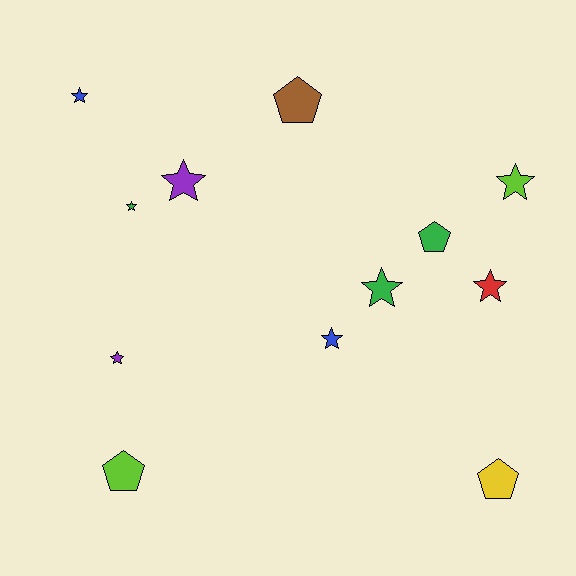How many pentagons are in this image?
There are 4 pentagons.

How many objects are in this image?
There are 12 objects.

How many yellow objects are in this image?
There is 1 yellow object.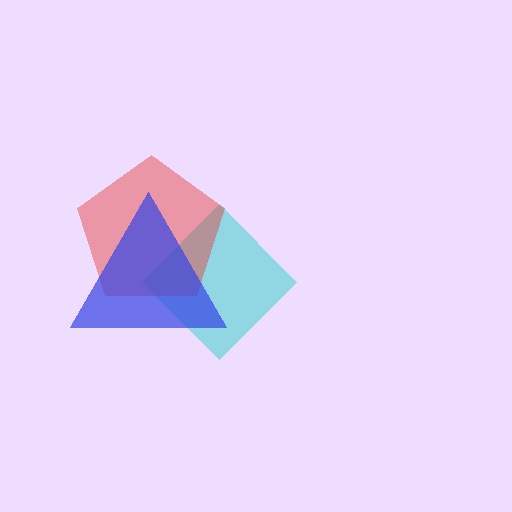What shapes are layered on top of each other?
The layered shapes are: a cyan diamond, a red pentagon, a blue triangle.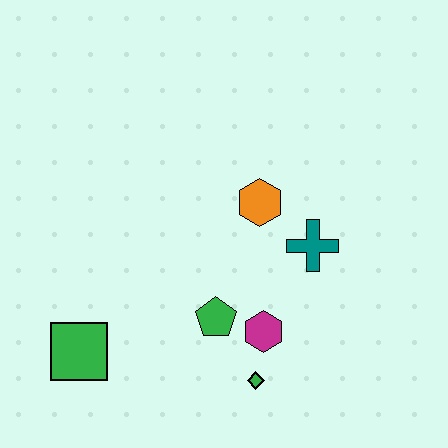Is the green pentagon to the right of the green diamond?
No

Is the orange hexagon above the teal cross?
Yes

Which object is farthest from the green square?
The teal cross is farthest from the green square.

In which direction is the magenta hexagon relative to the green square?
The magenta hexagon is to the right of the green square.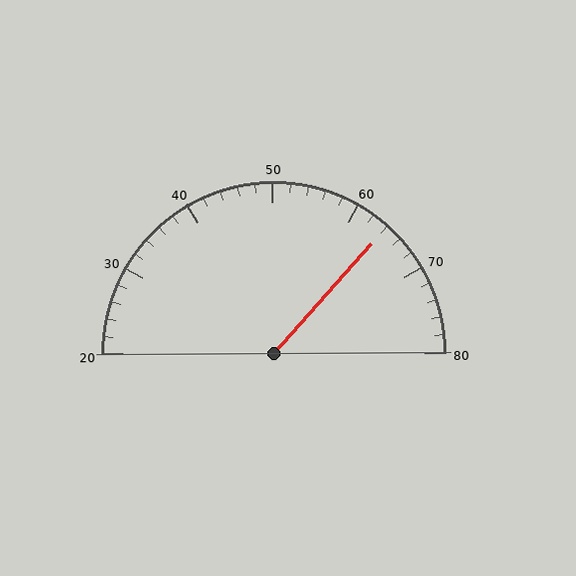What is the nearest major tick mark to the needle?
The nearest major tick mark is 60.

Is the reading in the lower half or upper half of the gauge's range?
The reading is in the upper half of the range (20 to 80).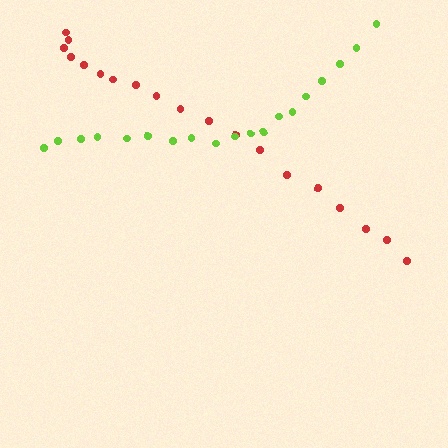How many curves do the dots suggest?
There are 2 distinct paths.